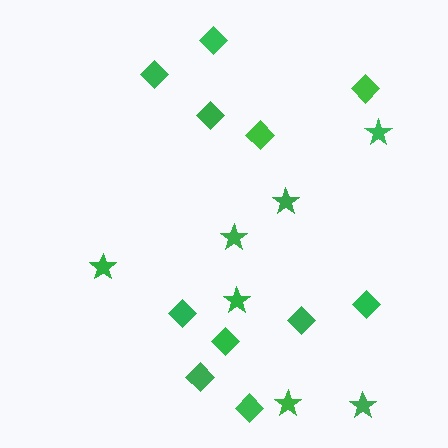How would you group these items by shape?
There are 2 groups: one group of stars (7) and one group of diamonds (11).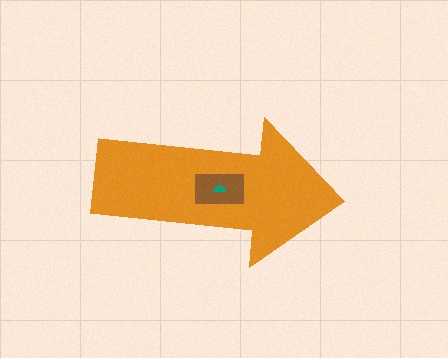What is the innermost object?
The teal semicircle.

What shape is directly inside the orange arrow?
The brown rectangle.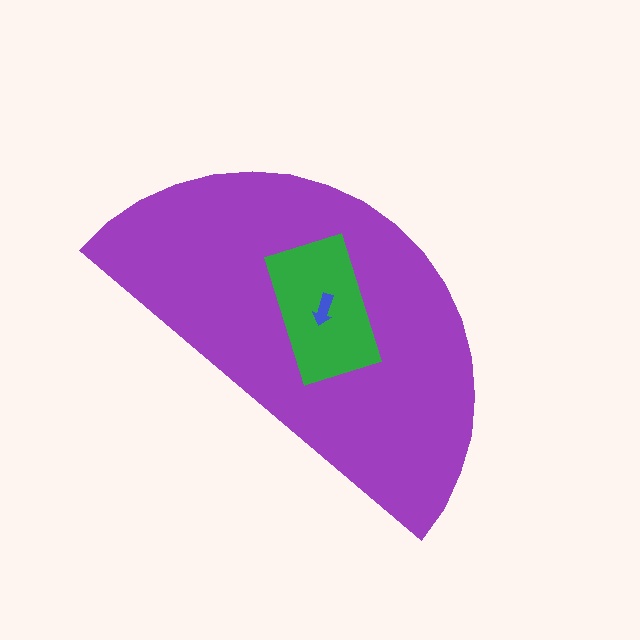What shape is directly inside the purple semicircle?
The green rectangle.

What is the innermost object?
The blue arrow.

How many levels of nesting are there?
3.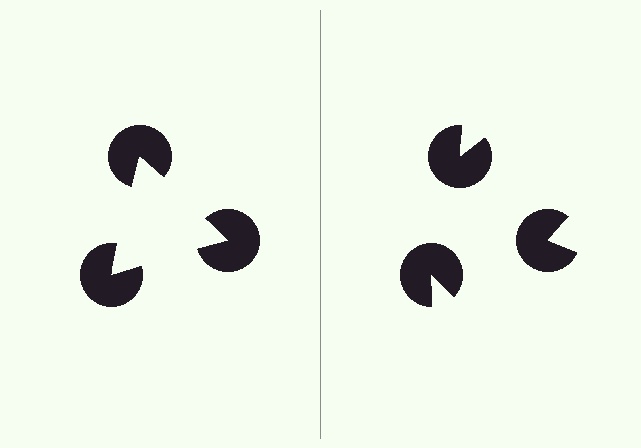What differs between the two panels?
The pac-man discs are positioned identically on both sides; only the wedge orientations differ. On the left they align to a triangle; on the right they are misaligned.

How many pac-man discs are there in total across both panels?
6 — 3 on each side.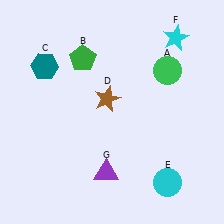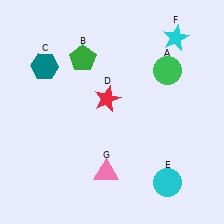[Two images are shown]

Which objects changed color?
D changed from brown to red. G changed from purple to pink.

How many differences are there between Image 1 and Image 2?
There are 2 differences between the two images.